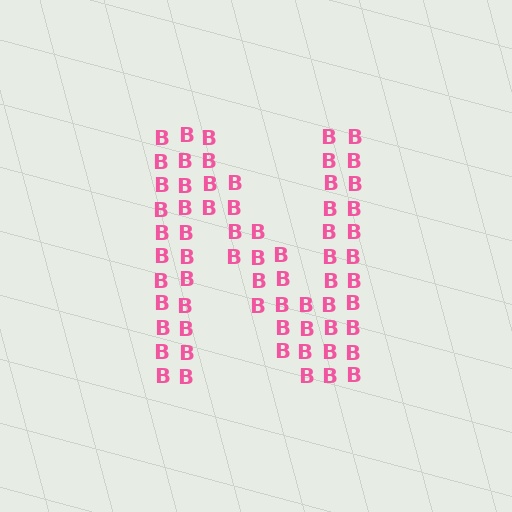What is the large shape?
The large shape is the letter N.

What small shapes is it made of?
It is made of small letter B's.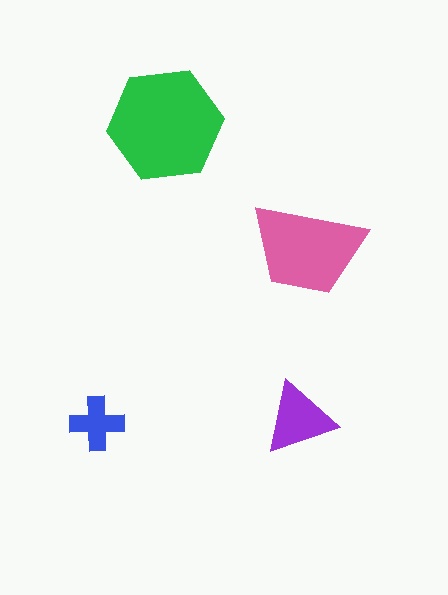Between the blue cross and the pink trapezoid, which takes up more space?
The pink trapezoid.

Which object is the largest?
The green hexagon.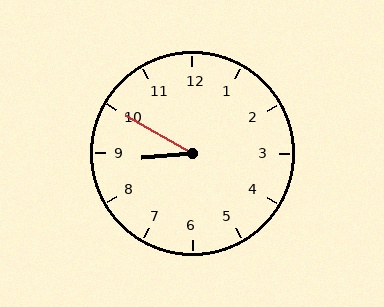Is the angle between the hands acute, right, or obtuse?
It is acute.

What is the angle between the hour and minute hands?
Approximately 35 degrees.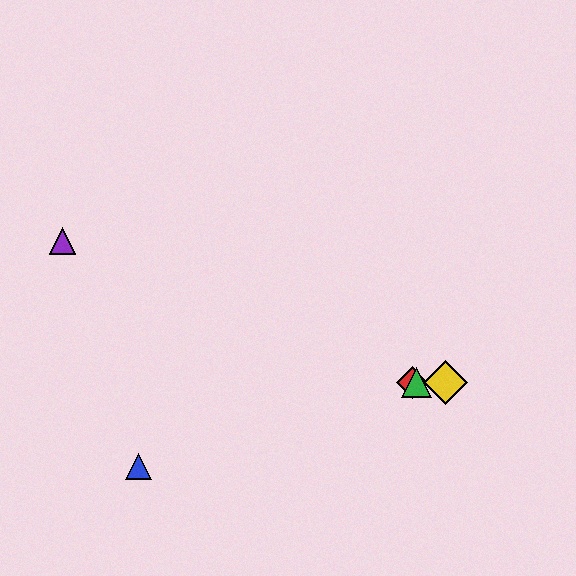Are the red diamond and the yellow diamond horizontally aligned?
Yes, both are at y≈383.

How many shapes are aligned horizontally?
3 shapes (the red diamond, the green triangle, the yellow diamond) are aligned horizontally.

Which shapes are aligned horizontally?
The red diamond, the green triangle, the yellow diamond are aligned horizontally.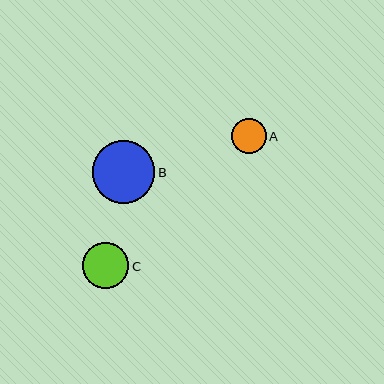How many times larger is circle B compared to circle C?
Circle B is approximately 1.3 times the size of circle C.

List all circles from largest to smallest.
From largest to smallest: B, C, A.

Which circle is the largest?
Circle B is the largest with a size of approximately 62 pixels.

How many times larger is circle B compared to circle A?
Circle B is approximately 1.8 times the size of circle A.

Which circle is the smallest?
Circle A is the smallest with a size of approximately 35 pixels.